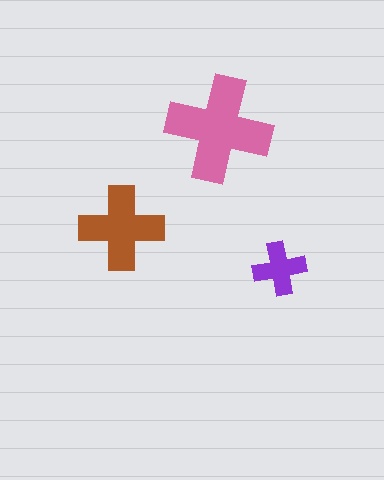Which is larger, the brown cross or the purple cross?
The brown one.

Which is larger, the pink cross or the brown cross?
The pink one.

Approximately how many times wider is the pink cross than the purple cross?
About 2 times wider.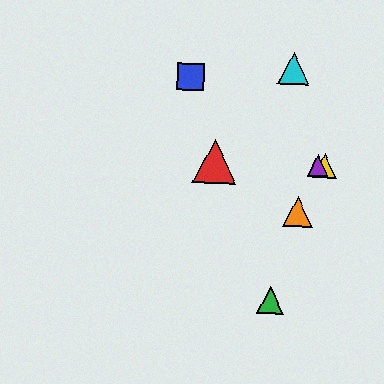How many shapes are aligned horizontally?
3 shapes (the red triangle, the yellow triangle, the purple triangle) are aligned horizontally.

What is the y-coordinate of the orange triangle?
The orange triangle is at y≈212.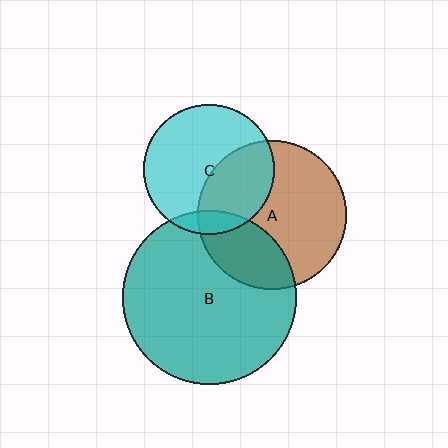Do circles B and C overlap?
Yes.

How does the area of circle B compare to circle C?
Approximately 1.8 times.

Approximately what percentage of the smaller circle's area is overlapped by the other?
Approximately 10%.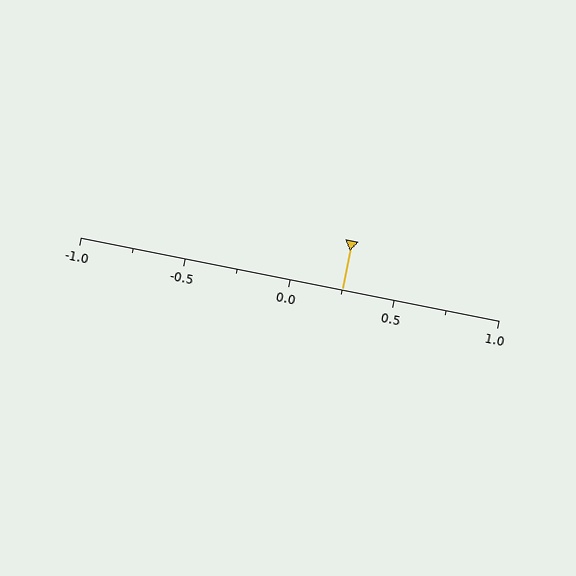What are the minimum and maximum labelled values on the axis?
The axis runs from -1.0 to 1.0.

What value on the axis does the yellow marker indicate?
The marker indicates approximately 0.25.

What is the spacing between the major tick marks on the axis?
The major ticks are spaced 0.5 apart.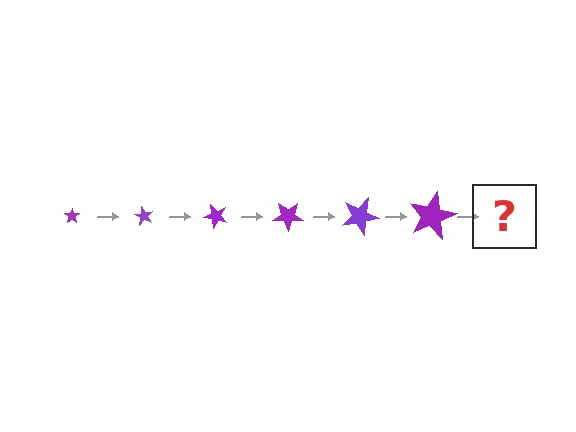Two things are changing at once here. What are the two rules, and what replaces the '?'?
The two rules are that the star grows larger each step and it rotates 60 degrees each step. The '?' should be a star, larger than the previous one and rotated 360 degrees from the start.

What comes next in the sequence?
The next element should be a star, larger than the previous one and rotated 360 degrees from the start.